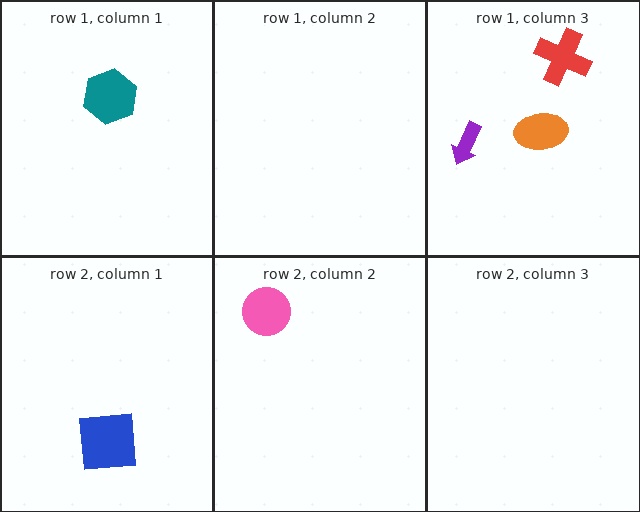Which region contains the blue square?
The row 2, column 1 region.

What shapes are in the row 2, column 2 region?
The pink circle.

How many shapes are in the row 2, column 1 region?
1.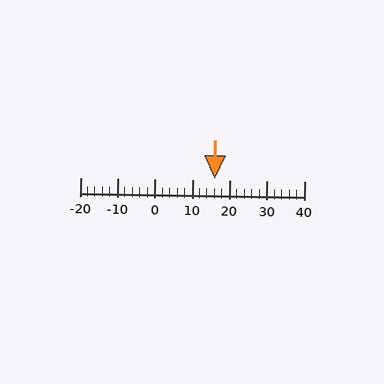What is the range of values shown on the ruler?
The ruler shows values from -20 to 40.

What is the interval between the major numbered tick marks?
The major tick marks are spaced 10 units apart.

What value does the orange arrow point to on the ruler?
The orange arrow points to approximately 16.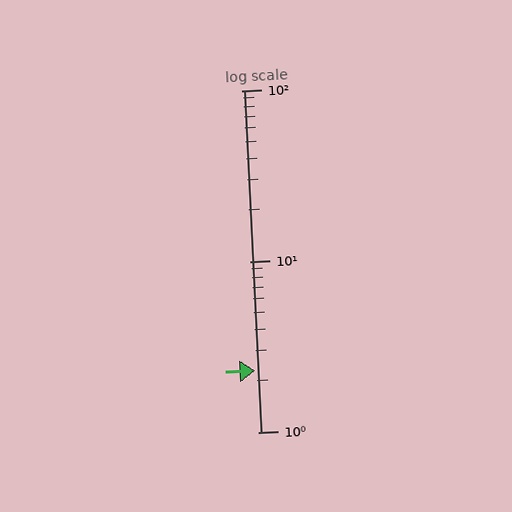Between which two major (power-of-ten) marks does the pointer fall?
The pointer is between 1 and 10.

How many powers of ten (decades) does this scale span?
The scale spans 2 decades, from 1 to 100.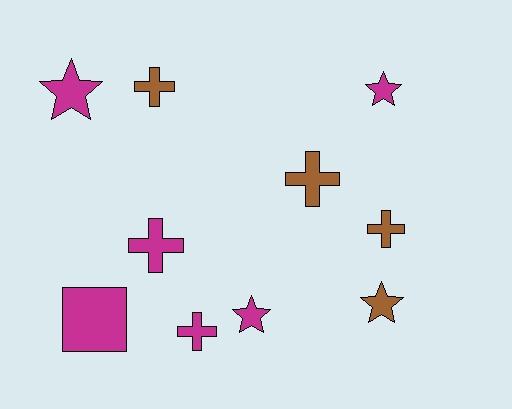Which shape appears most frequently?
Cross, with 5 objects.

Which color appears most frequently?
Magenta, with 6 objects.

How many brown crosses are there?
There are 3 brown crosses.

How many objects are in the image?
There are 10 objects.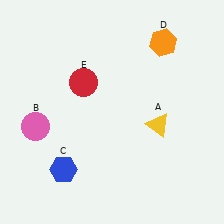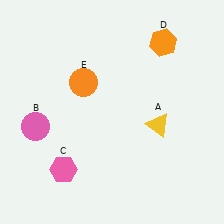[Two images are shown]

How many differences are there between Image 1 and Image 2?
There are 2 differences between the two images.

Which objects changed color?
C changed from blue to pink. E changed from red to orange.